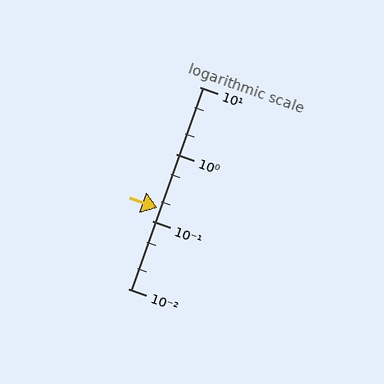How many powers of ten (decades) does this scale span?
The scale spans 3 decades, from 0.01 to 10.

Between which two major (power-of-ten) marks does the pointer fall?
The pointer is between 0.1 and 1.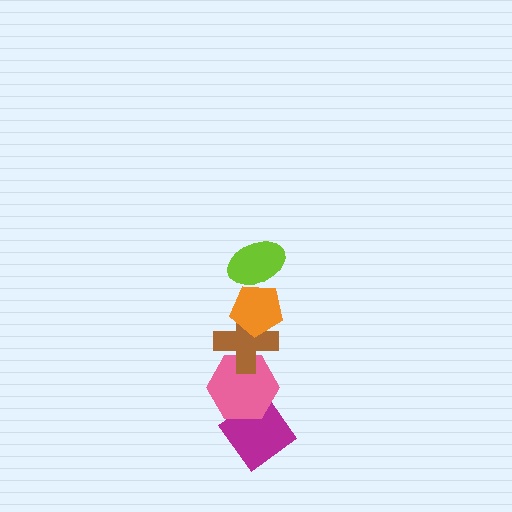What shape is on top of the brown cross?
The orange pentagon is on top of the brown cross.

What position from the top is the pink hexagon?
The pink hexagon is 4th from the top.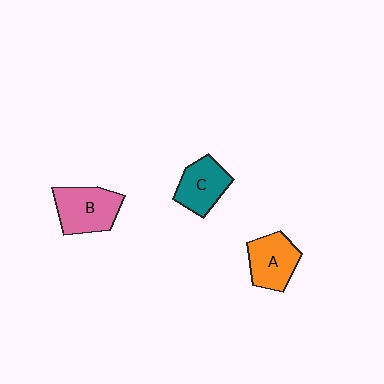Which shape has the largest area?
Shape B (pink).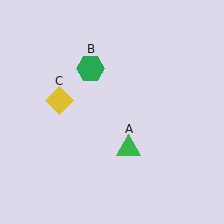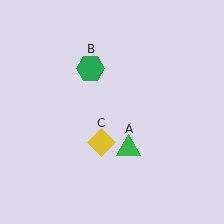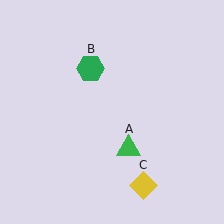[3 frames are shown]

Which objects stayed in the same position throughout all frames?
Green triangle (object A) and green hexagon (object B) remained stationary.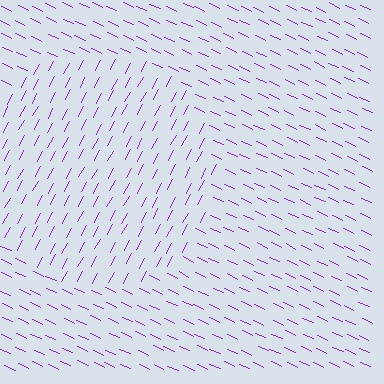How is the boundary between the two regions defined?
The boundary is defined purely by a change in line orientation (approximately 87 degrees difference). All lines are the same color and thickness.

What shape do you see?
I see a circle.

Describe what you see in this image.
The image is filled with small purple line segments. A circle region in the image has lines oriented differently from the surrounding lines, creating a visible texture boundary.